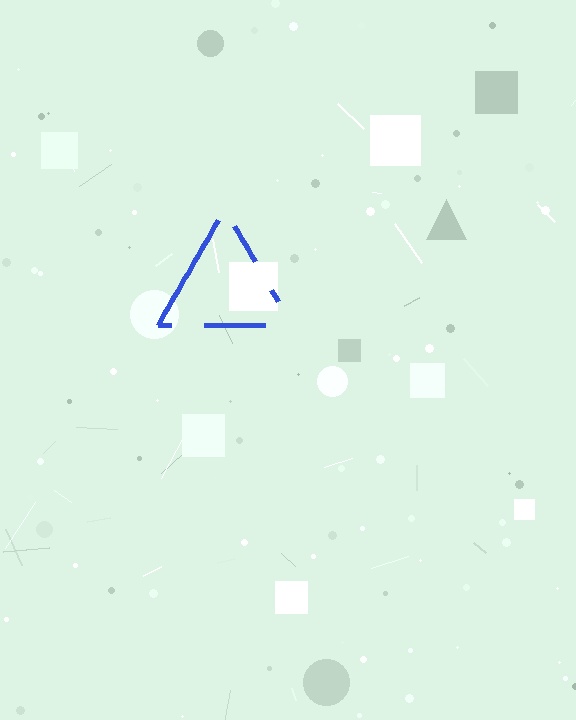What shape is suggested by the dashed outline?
The dashed outline suggests a triangle.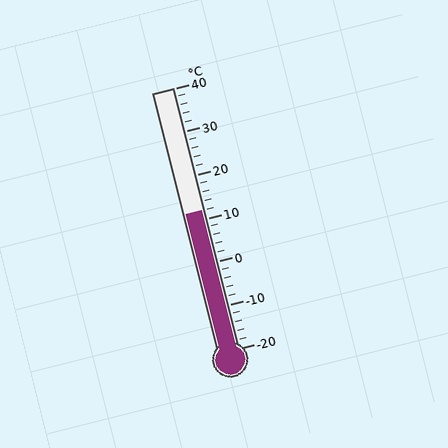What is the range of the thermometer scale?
The thermometer scale ranges from -20°C to 40°C.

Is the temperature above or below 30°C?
The temperature is below 30°C.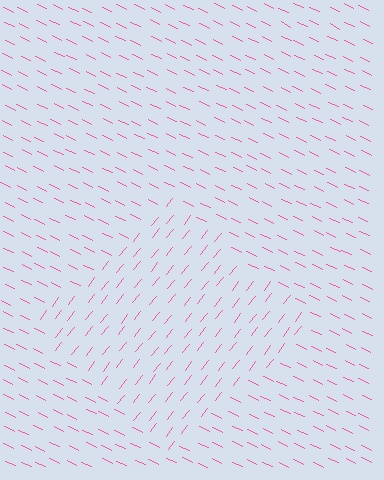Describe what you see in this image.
The image is filled with small pink line segments. A diamond region in the image has lines oriented differently from the surrounding lines, creating a visible texture boundary.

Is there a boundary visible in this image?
Yes, there is a texture boundary formed by a change in line orientation.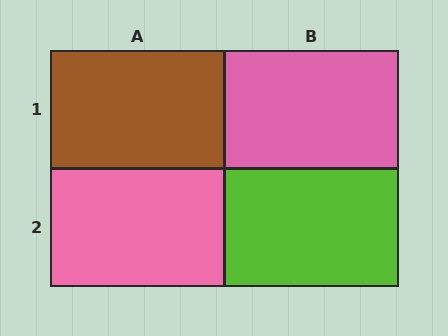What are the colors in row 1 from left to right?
Brown, pink.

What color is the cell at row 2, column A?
Pink.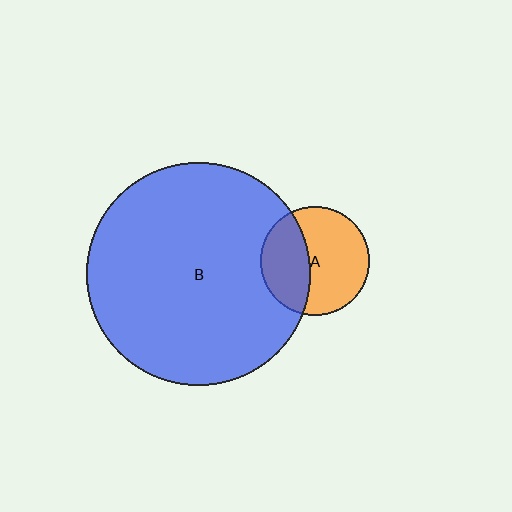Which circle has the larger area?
Circle B (blue).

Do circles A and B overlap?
Yes.